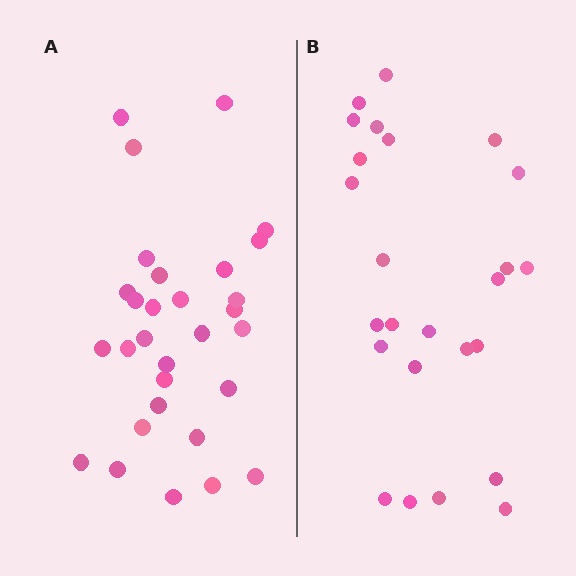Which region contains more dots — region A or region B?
Region A (the left region) has more dots.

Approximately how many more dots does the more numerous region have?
Region A has about 5 more dots than region B.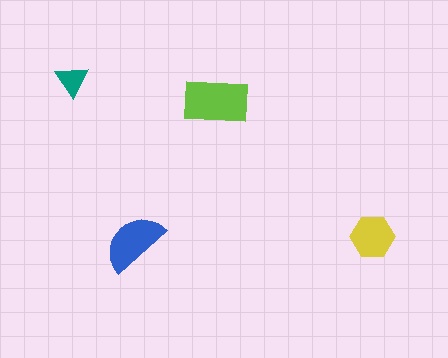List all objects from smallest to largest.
The teal triangle, the yellow hexagon, the blue semicircle, the lime rectangle.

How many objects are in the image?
There are 4 objects in the image.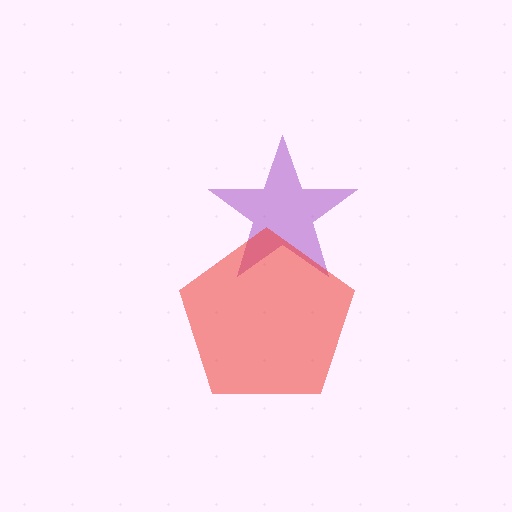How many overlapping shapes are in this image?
There are 2 overlapping shapes in the image.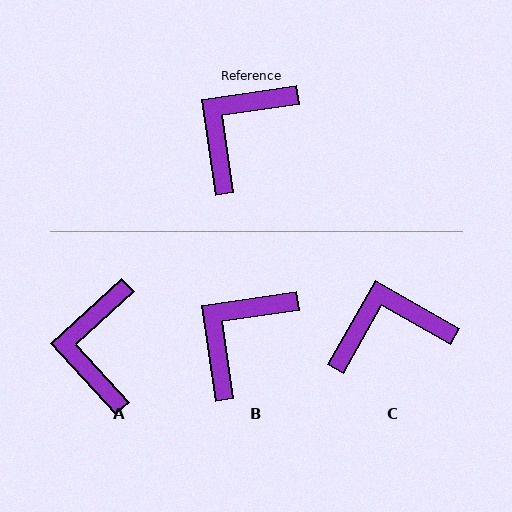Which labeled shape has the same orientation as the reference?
B.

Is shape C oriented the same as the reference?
No, it is off by about 38 degrees.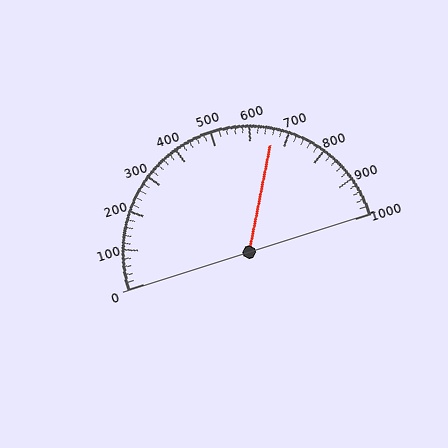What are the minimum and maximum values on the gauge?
The gauge ranges from 0 to 1000.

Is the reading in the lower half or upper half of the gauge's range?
The reading is in the upper half of the range (0 to 1000).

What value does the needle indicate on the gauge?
The needle indicates approximately 660.